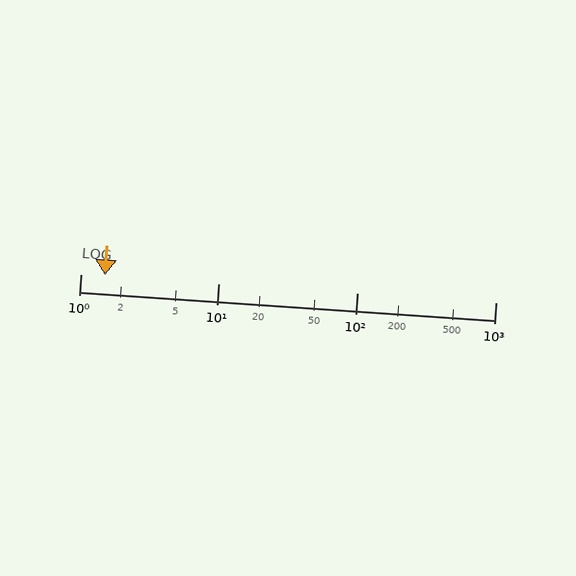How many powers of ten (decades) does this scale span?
The scale spans 3 decades, from 1 to 1000.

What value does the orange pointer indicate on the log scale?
The pointer indicates approximately 1.5.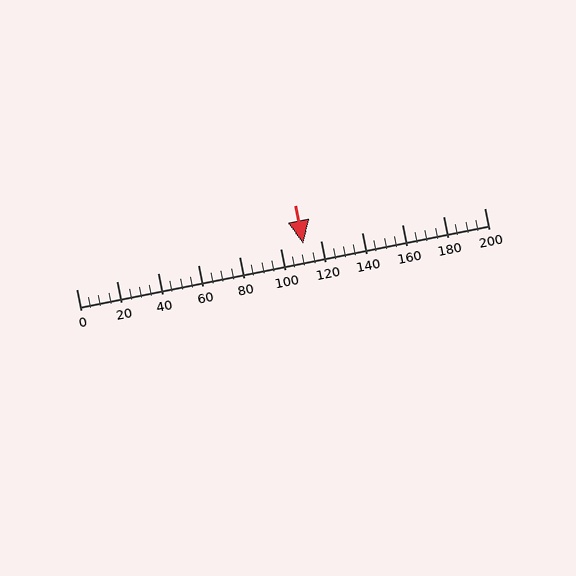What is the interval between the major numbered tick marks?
The major tick marks are spaced 20 units apart.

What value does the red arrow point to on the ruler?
The red arrow points to approximately 111.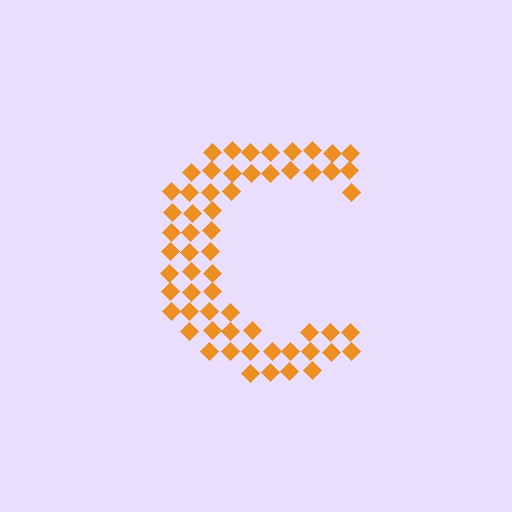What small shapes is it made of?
It is made of small diamonds.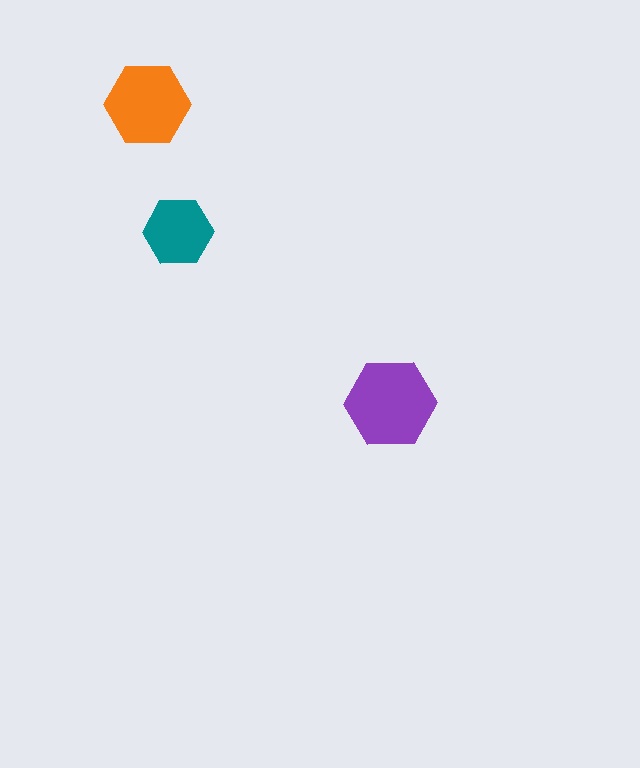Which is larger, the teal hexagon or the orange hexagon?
The orange one.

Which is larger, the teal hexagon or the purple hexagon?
The purple one.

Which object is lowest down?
The purple hexagon is bottommost.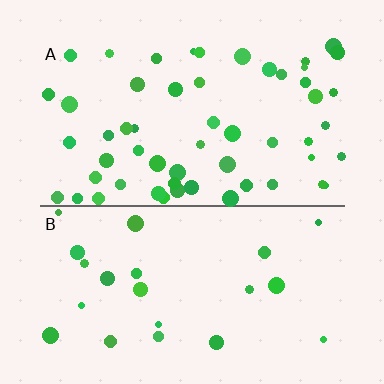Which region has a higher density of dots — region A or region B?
A (the top).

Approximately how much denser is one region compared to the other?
Approximately 2.4× — region A over region B.